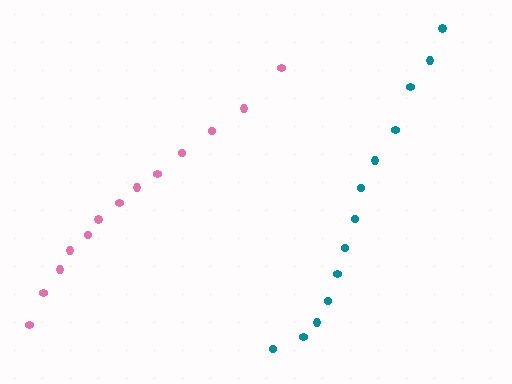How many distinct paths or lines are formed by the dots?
There are 2 distinct paths.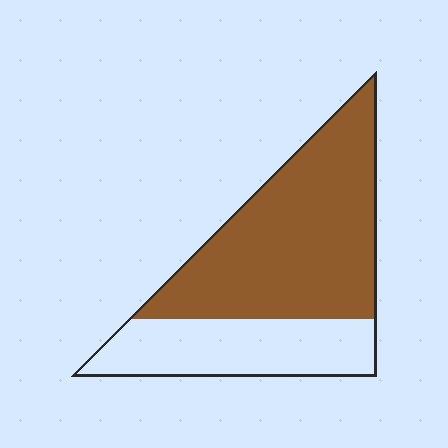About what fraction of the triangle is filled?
About two thirds (2/3).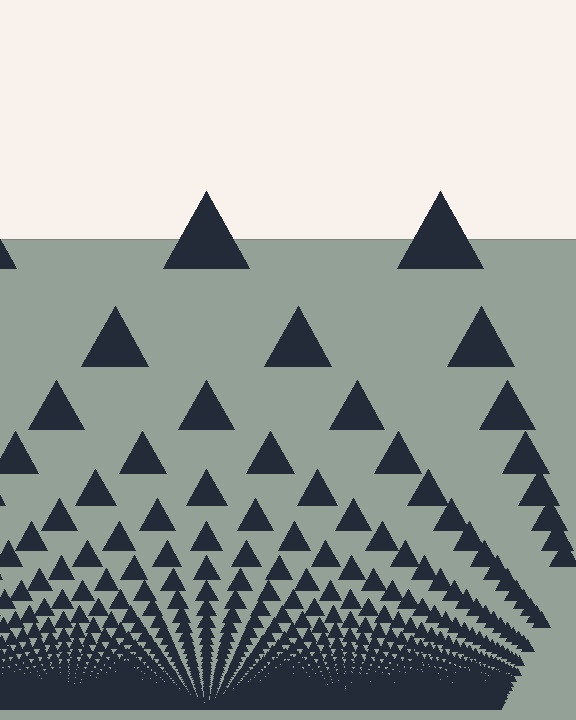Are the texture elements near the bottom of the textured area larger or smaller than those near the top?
Smaller. The gradient is inverted — elements near the bottom are smaller and denser.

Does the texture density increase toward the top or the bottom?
Density increases toward the bottom.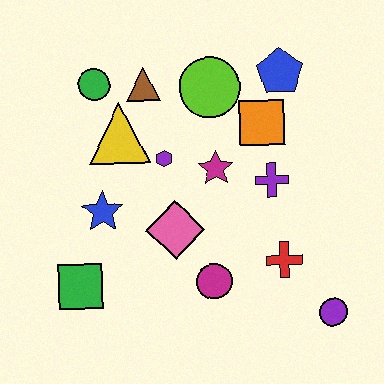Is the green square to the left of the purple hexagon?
Yes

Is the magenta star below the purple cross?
No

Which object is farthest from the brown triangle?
The purple circle is farthest from the brown triangle.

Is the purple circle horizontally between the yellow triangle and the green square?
No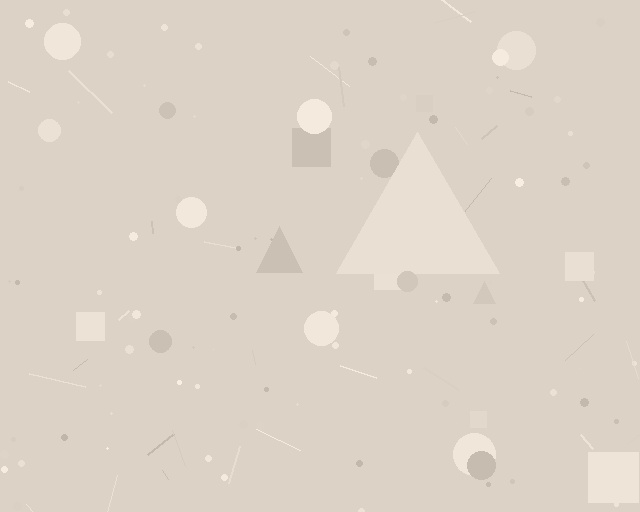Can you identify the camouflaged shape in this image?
The camouflaged shape is a triangle.